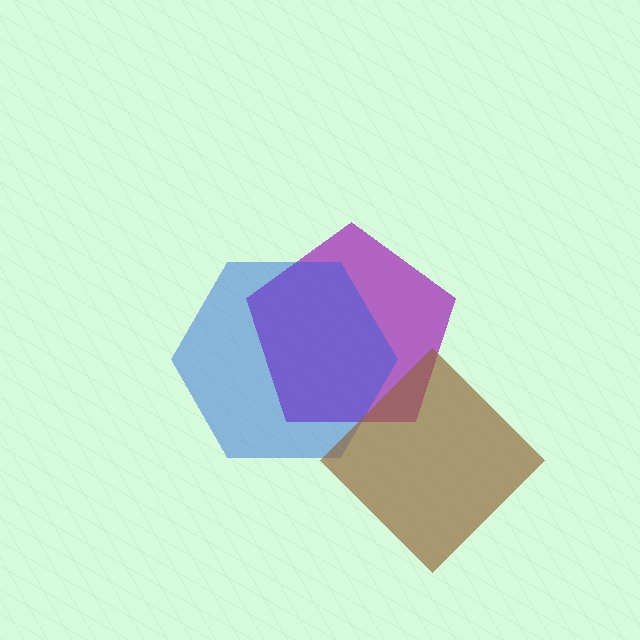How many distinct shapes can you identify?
There are 3 distinct shapes: a purple pentagon, a blue hexagon, a brown diamond.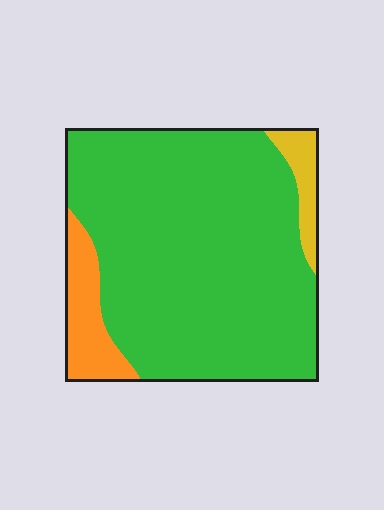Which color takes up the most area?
Green, at roughly 85%.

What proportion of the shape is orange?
Orange takes up less than a quarter of the shape.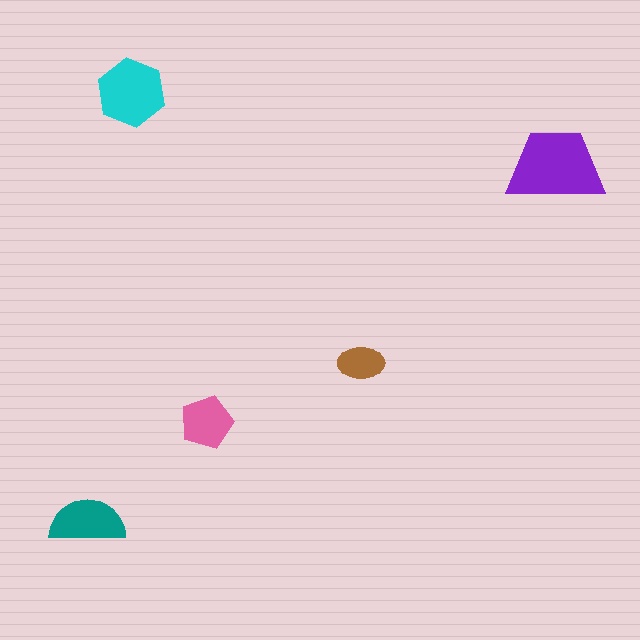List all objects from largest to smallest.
The purple trapezoid, the cyan hexagon, the teal semicircle, the pink pentagon, the brown ellipse.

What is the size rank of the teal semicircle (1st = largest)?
3rd.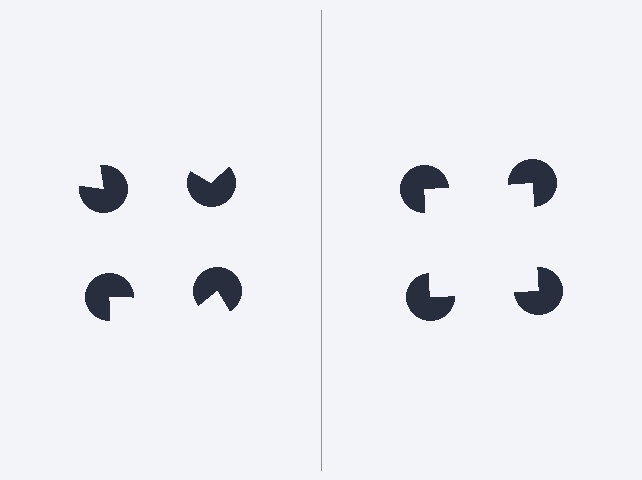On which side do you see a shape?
An illusory square appears on the right side. On the left side the wedge cuts are rotated, so no coherent shape forms.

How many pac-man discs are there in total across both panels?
8 — 4 on each side.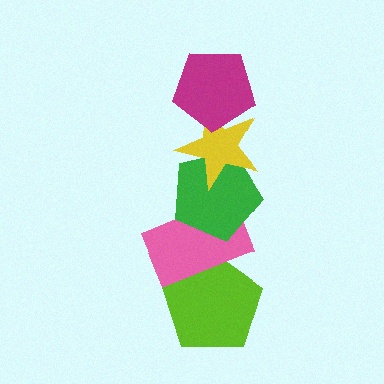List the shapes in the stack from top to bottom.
From top to bottom: the magenta pentagon, the yellow star, the green pentagon, the pink rectangle, the lime pentagon.